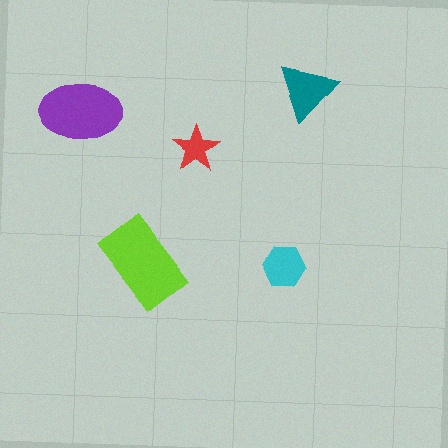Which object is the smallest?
The red star.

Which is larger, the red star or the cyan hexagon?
The cyan hexagon.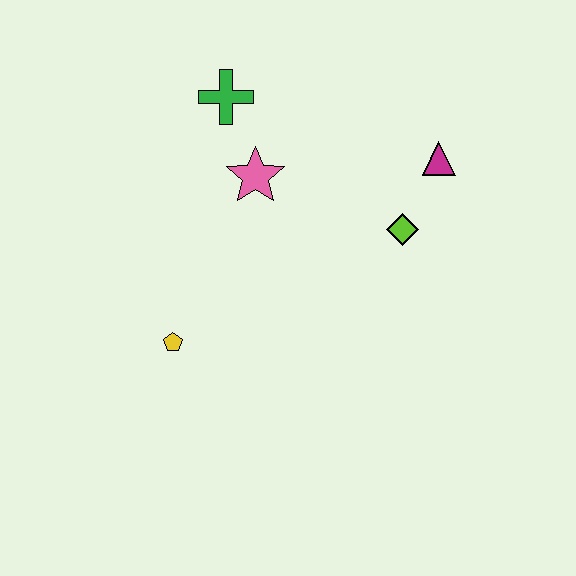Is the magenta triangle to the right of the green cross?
Yes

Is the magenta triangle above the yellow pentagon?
Yes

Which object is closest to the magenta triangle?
The lime diamond is closest to the magenta triangle.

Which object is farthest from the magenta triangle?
The yellow pentagon is farthest from the magenta triangle.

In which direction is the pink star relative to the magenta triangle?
The pink star is to the left of the magenta triangle.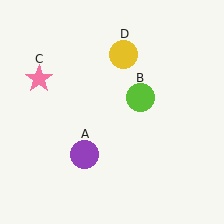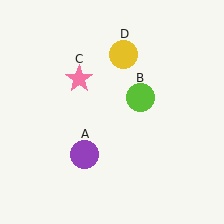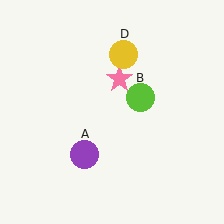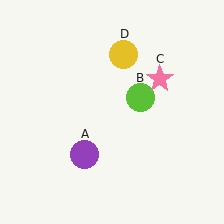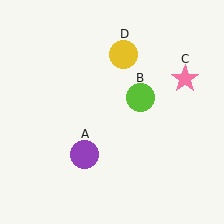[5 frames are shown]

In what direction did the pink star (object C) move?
The pink star (object C) moved right.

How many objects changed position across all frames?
1 object changed position: pink star (object C).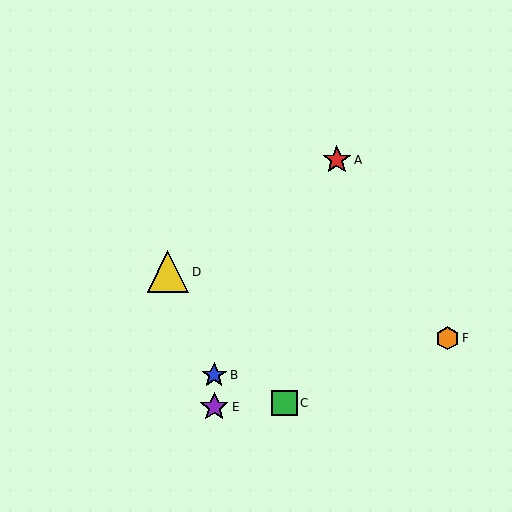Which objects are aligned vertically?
Objects B, E are aligned vertically.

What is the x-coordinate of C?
Object C is at x≈284.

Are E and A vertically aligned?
No, E is at x≈214 and A is at x≈337.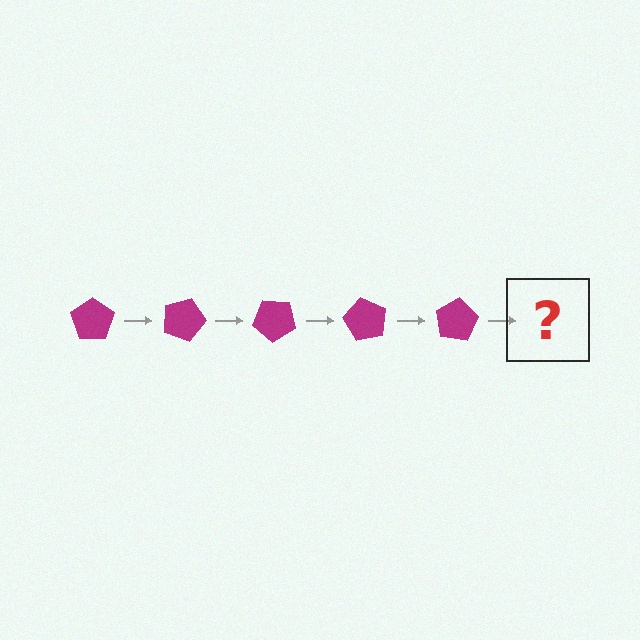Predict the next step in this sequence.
The next step is a magenta pentagon rotated 100 degrees.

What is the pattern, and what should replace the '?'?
The pattern is that the pentagon rotates 20 degrees each step. The '?' should be a magenta pentagon rotated 100 degrees.